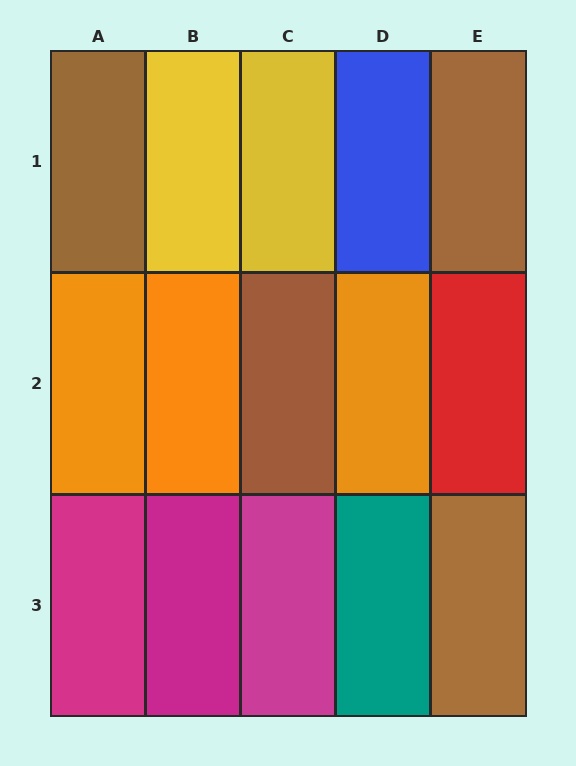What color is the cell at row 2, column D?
Orange.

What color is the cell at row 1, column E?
Brown.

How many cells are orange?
3 cells are orange.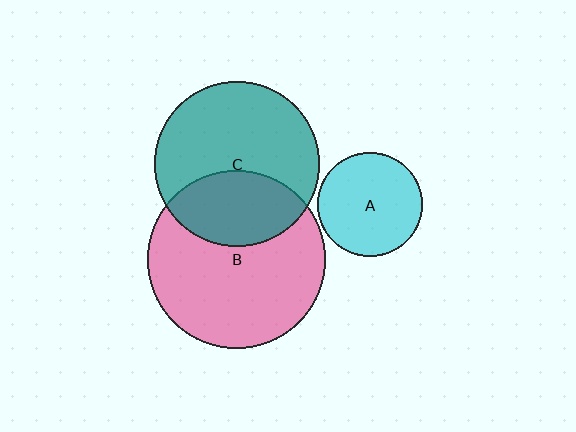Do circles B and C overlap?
Yes.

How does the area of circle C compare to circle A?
Approximately 2.5 times.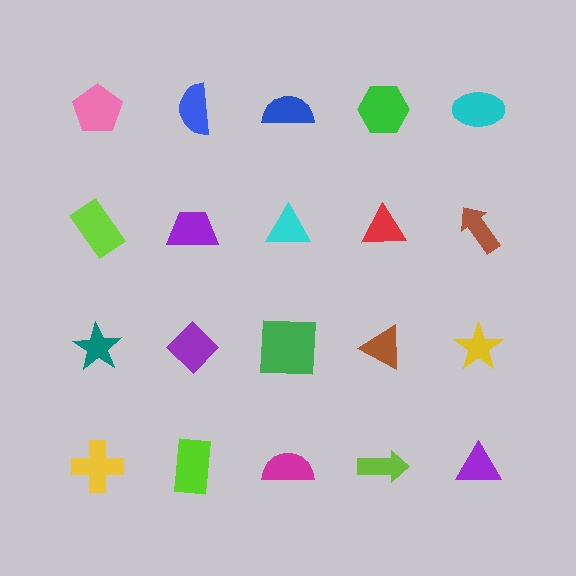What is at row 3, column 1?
A teal star.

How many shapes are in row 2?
5 shapes.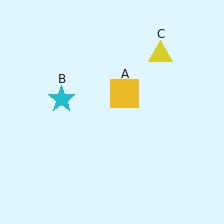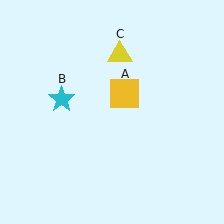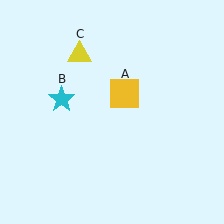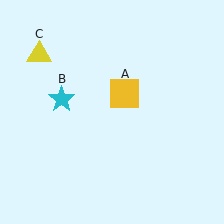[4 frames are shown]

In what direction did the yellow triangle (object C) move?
The yellow triangle (object C) moved left.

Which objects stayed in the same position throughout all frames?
Yellow square (object A) and cyan star (object B) remained stationary.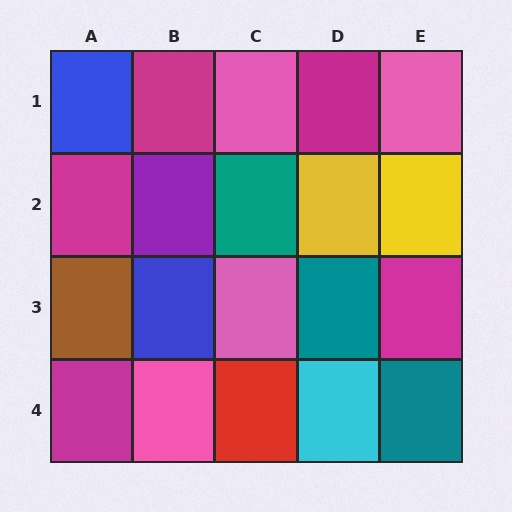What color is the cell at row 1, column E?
Pink.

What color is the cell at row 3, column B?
Blue.